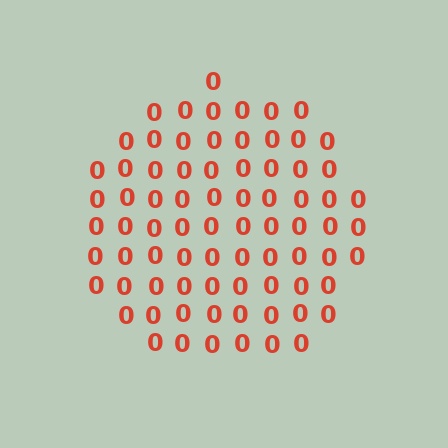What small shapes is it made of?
It is made of small digit 0's.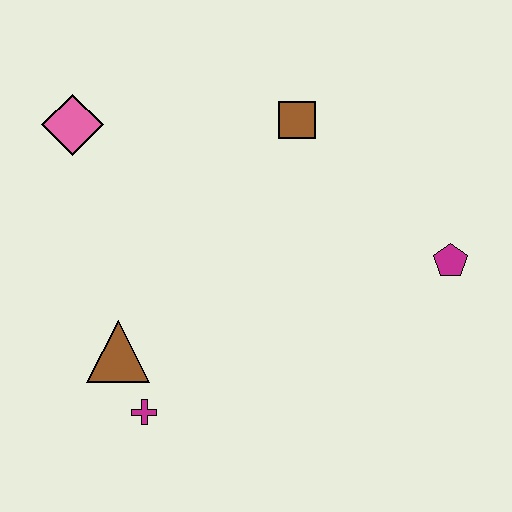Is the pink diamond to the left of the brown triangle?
Yes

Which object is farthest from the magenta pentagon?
The pink diamond is farthest from the magenta pentagon.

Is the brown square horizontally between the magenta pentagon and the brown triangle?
Yes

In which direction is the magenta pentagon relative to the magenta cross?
The magenta pentagon is to the right of the magenta cross.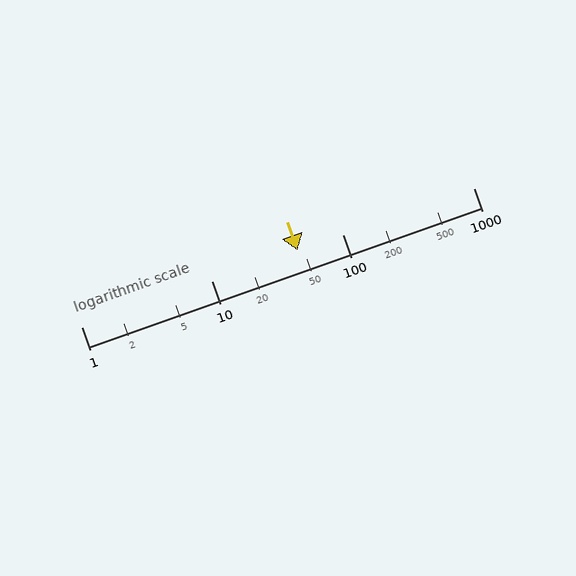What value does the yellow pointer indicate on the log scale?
The pointer indicates approximately 45.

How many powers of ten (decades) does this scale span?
The scale spans 3 decades, from 1 to 1000.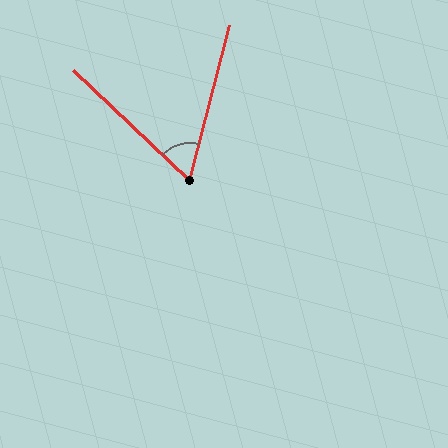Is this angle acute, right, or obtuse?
It is acute.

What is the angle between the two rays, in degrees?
Approximately 61 degrees.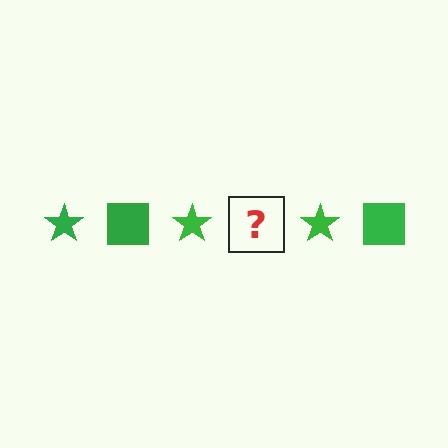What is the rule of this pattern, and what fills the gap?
The rule is that the pattern cycles through star, square shapes in green. The gap should be filled with a green square.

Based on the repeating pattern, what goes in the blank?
The blank should be a green square.